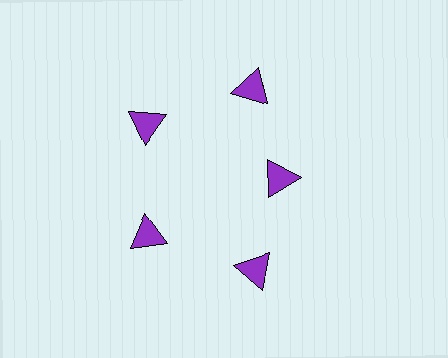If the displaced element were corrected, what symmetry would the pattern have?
It would have 5-fold rotational symmetry — the pattern would map onto itself every 72 degrees.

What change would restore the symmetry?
The symmetry would be restored by moving it outward, back onto the ring so that all 5 triangles sit at equal angles and equal distance from the center.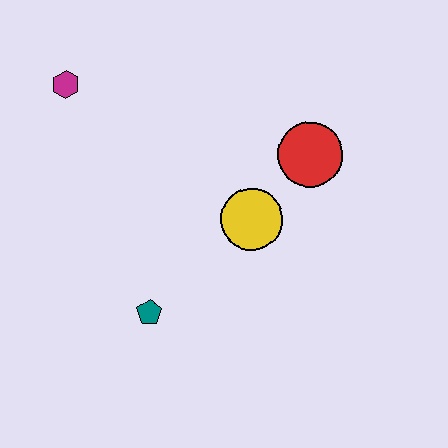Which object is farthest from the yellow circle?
The magenta hexagon is farthest from the yellow circle.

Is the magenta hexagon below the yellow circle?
No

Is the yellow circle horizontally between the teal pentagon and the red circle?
Yes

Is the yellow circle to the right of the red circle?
No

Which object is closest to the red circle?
The yellow circle is closest to the red circle.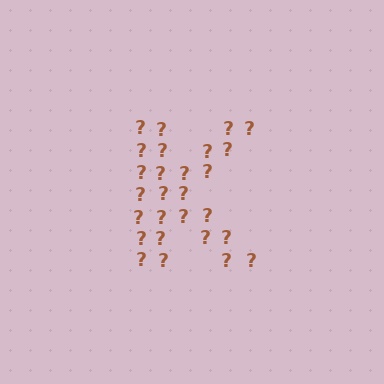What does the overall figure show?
The overall figure shows the letter K.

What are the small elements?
The small elements are question marks.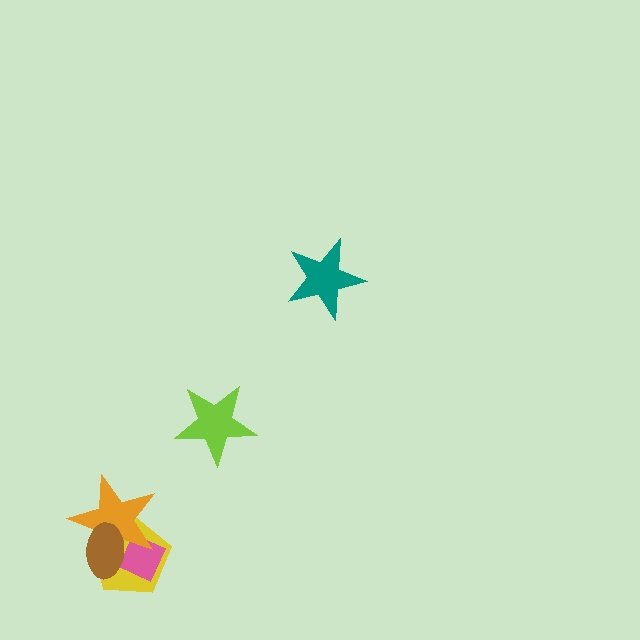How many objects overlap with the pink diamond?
3 objects overlap with the pink diamond.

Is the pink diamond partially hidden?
Yes, it is partially covered by another shape.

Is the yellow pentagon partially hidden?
Yes, it is partially covered by another shape.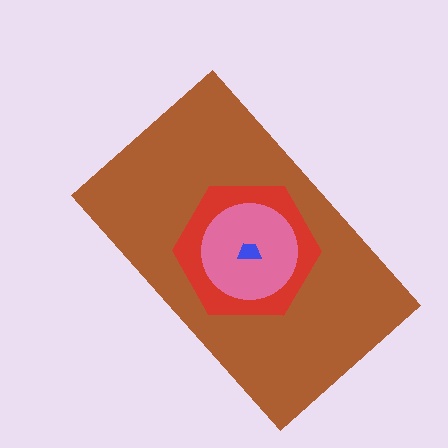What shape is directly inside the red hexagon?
The pink circle.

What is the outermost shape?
The brown rectangle.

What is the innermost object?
The blue trapezoid.